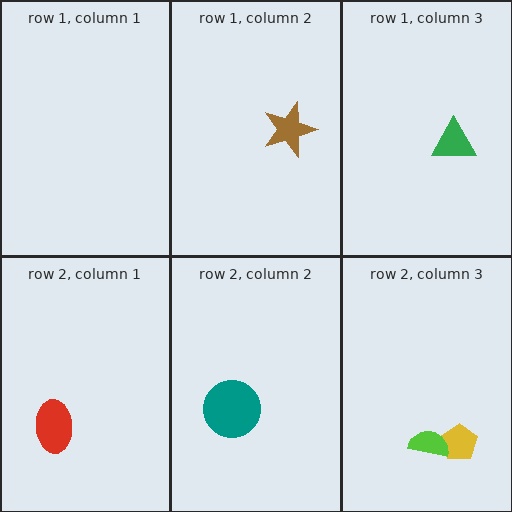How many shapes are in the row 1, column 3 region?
1.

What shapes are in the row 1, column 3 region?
The green triangle.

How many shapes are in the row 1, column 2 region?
1.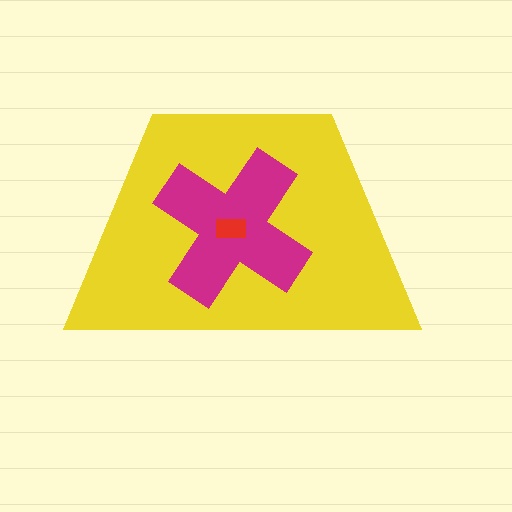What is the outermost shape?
The yellow trapezoid.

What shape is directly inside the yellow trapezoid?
The magenta cross.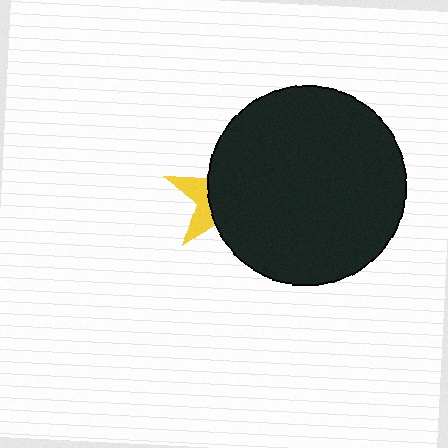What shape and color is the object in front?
The object in front is a black circle.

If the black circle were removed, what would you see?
You would see the complete yellow star.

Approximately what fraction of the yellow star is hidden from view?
Roughly 68% of the yellow star is hidden behind the black circle.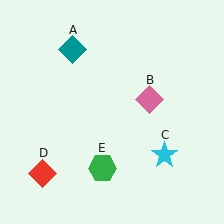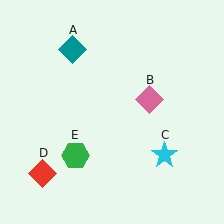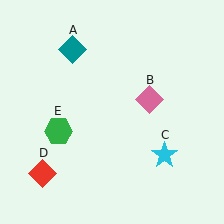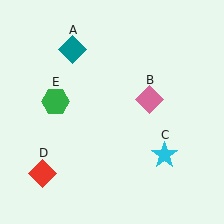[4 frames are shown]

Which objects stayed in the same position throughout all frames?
Teal diamond (object A) and pink diamond (object B) and cyan star (object C) and red diamond (object D) remained stationary.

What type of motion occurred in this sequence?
The green hexagon (object E) rotated clockwise around the center of the scene.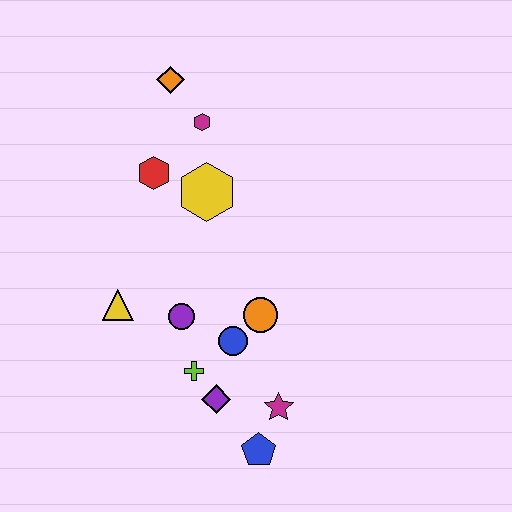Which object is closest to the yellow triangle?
The purple circle is closest to the yellow triangle.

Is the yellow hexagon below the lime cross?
No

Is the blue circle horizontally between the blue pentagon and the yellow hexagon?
Yes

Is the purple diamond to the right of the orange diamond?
Yes